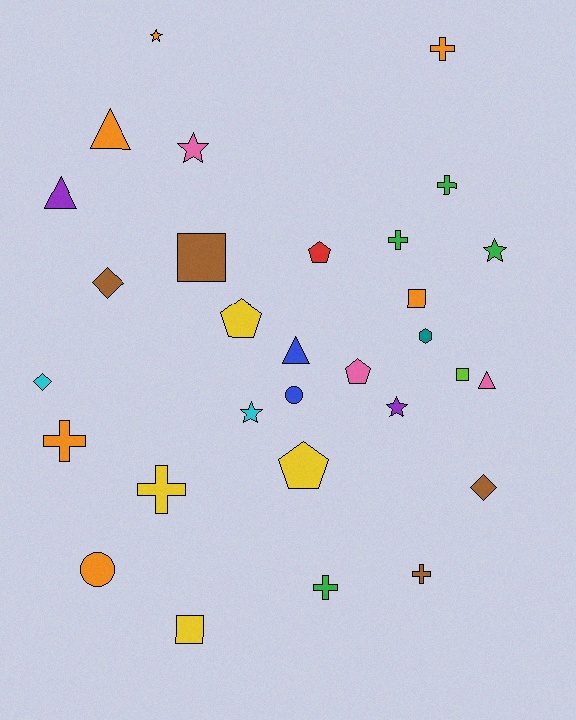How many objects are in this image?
There are 30 objects.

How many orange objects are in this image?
There are 6 orange objects.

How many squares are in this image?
There are 4 squares.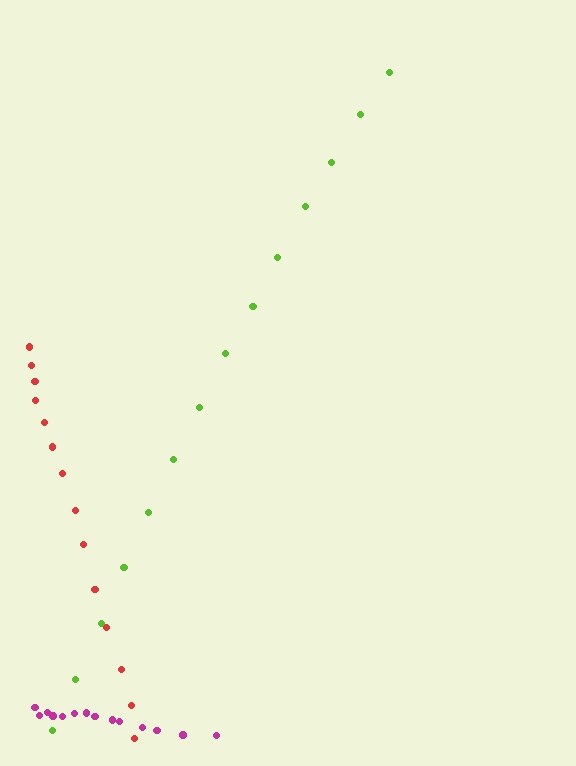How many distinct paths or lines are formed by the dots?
There are 3 distinct paths.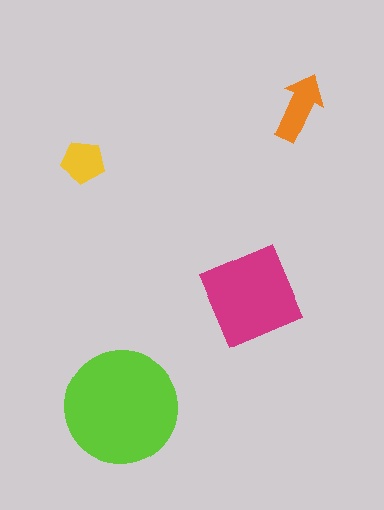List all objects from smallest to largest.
The yellow pentagon, the orange arrow, the magenta diamond, the lime circle.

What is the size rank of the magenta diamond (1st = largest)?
2nd.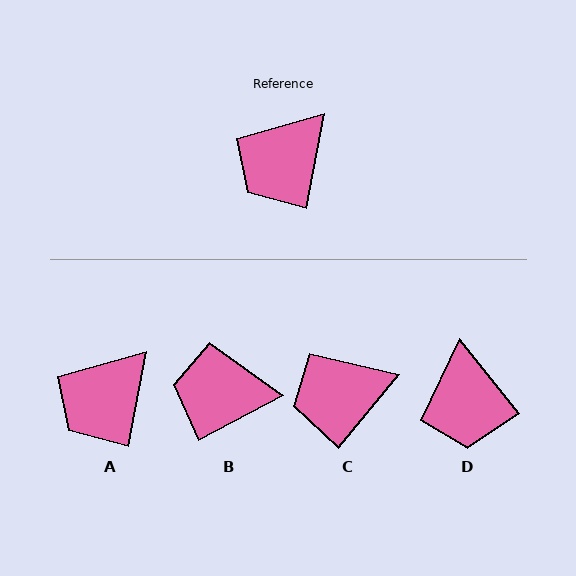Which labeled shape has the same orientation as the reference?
A.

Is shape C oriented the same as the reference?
No, it is off by about 29 degrees.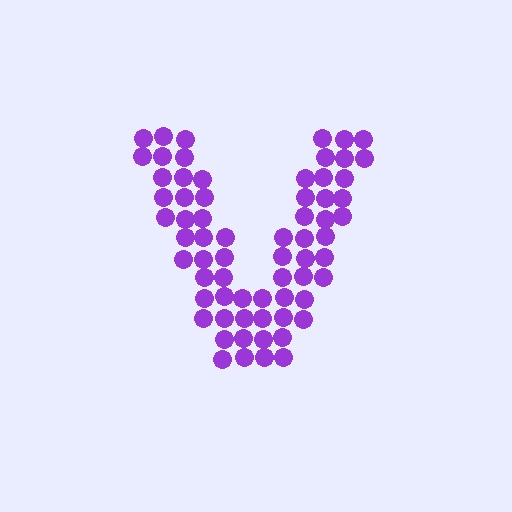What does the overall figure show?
The overall figure shows the letter V.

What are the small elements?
The small elements are circles.